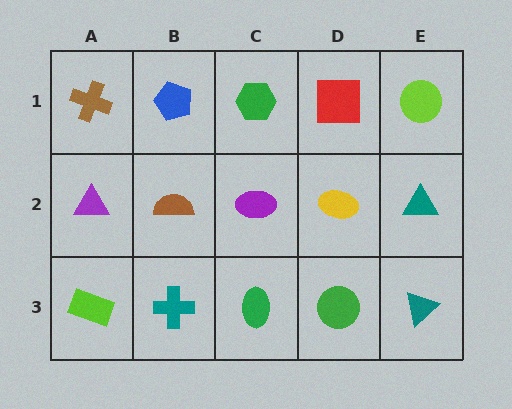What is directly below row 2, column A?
A lime rectangle.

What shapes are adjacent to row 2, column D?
A red square (row 1, column D), a green circle (row 3, column D), a purple ellipse (row 2, column C), a teal triangle (row 2, column E).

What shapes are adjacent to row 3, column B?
A brown semicircle (row 2, column B), a lime rectangle (row 3, column A), a green ellipse (row 3, column C).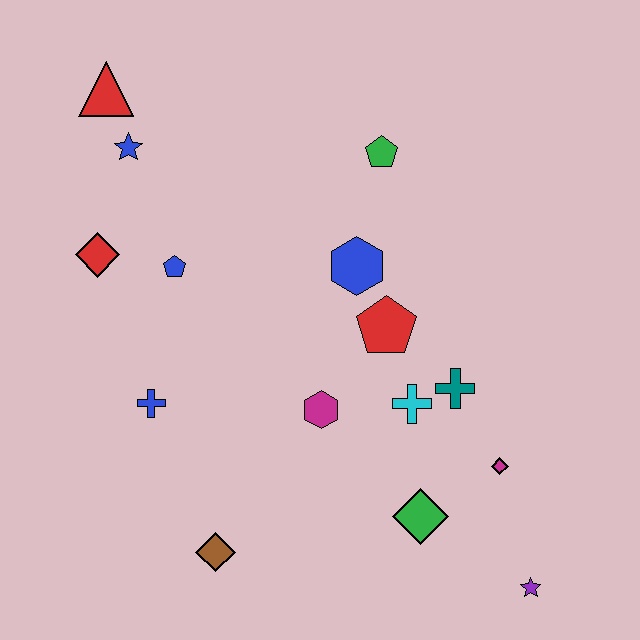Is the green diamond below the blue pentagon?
Yes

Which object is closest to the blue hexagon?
The red pentagon is closest to the blue hexagon.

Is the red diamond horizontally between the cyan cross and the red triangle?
No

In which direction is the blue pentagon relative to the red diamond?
The blue pentagon is to the right of the red diamond.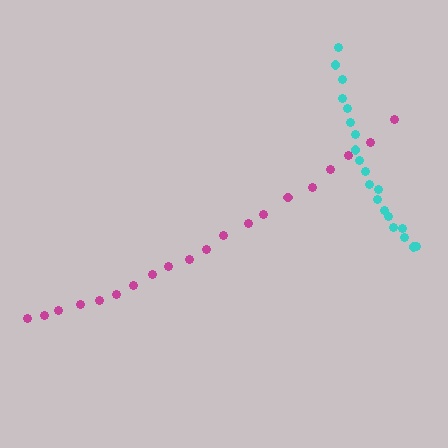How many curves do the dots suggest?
There are 2 distinct paths.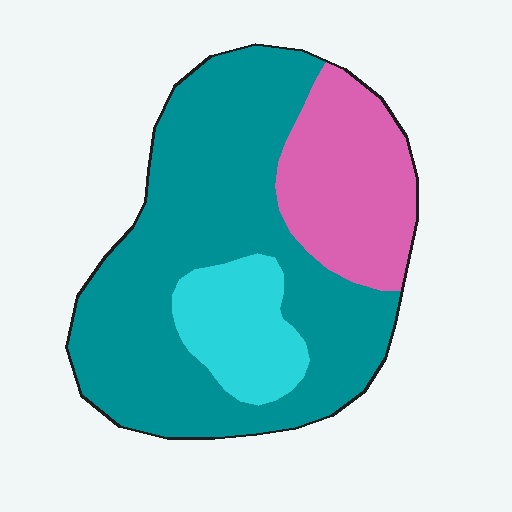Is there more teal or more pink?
Teal.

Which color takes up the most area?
Teal, at roughly 65%.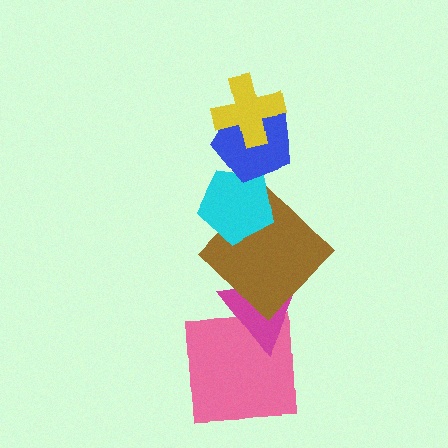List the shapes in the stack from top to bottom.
From top to bottom: the yellow cross, the blue pentagon, the cyan pentagon, the brown diamond, the magenta triangle, the pink square.